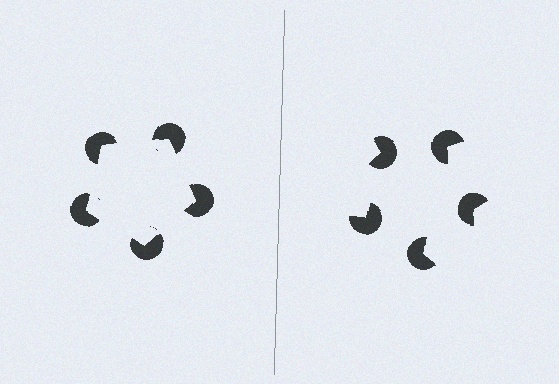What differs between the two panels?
The pac-man discs are positioned identically on both sides; only the wedge orientations differ. On the left they align to a pentagon; on the right they are misaligned.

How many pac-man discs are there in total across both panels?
10 — 5 on each side.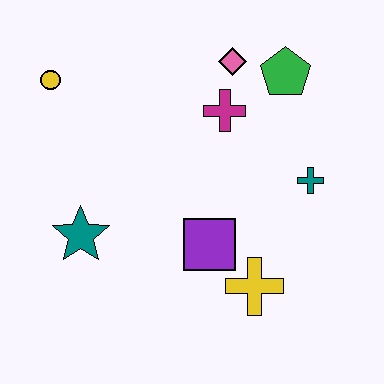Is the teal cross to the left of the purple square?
No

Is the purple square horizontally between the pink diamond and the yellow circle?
Yes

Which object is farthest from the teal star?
The green pentagon is farthest from the teal star.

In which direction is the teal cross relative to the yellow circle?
The teal cross is to the right of the yellow circle.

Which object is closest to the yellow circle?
The teal star is closest to the yellow circle.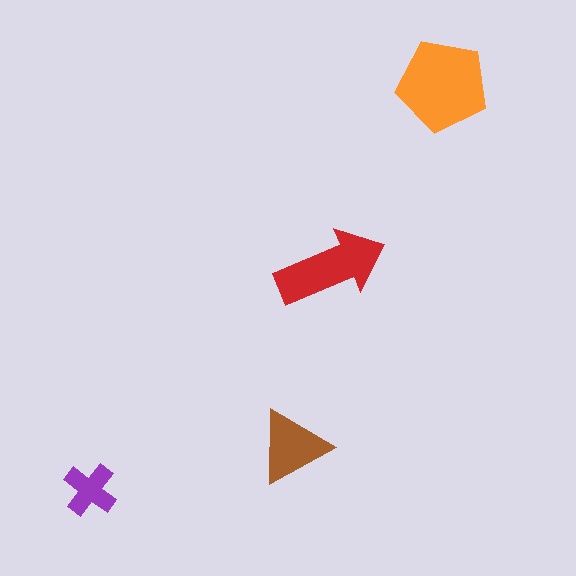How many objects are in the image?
There are 4 objects in the image.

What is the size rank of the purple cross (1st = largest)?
4th.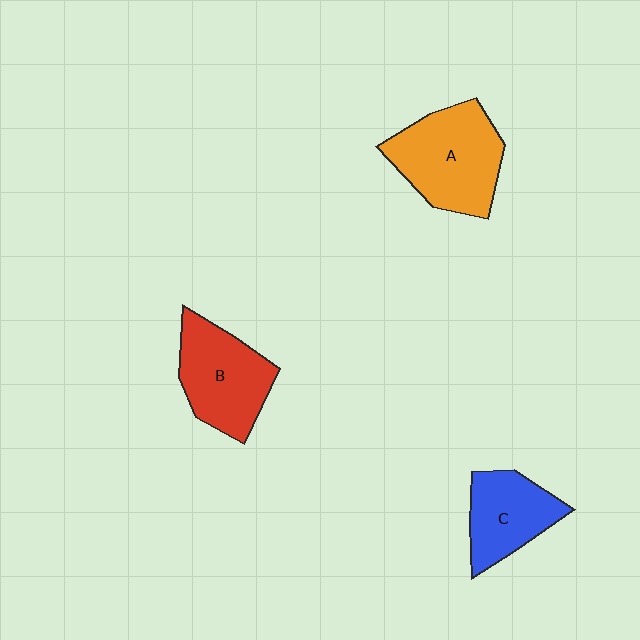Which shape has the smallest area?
Shape C (blue).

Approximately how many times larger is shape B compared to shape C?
Approximately 1.2 times.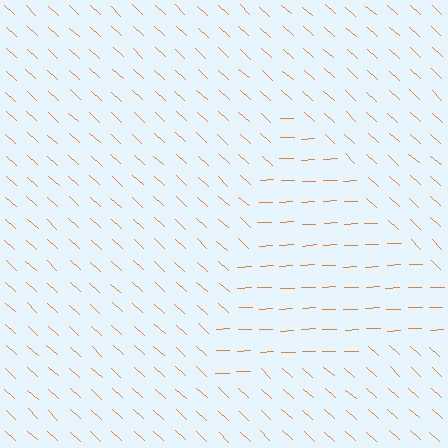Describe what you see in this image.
The image is filled with small orange line segments. A triangle region in the image has lines oriented differently from the surrounding lines, creating a visible texture boundary.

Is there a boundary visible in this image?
Yes, there is a texture boundary formed by a change in line orientation.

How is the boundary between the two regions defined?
The boundary is defined purely by a change in line orientation (approximately 45 degrees difference). All lines are the same color and thickness.